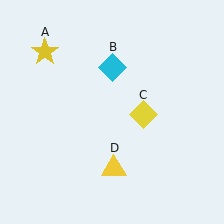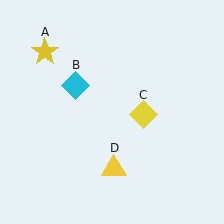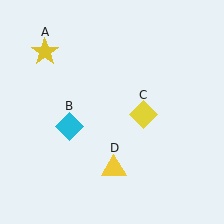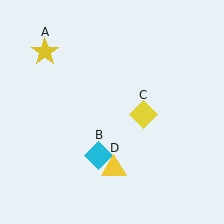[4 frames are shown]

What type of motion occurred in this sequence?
The cyan diamond (object B) rotated counterclockwise around the center of the scene.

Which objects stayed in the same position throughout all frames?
Yellow star (object A) and yellow diamond (object C) and yellow triangle (object D) remained stationary.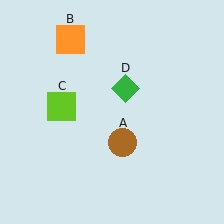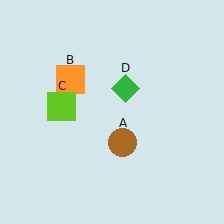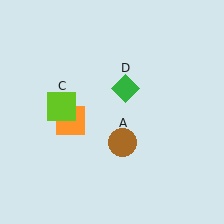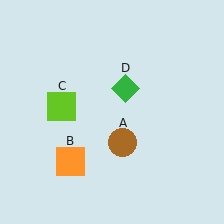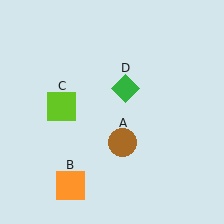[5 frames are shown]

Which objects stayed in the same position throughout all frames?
Brown circle (object A) and lime square (object C) and green diamond (object D) remained stationary.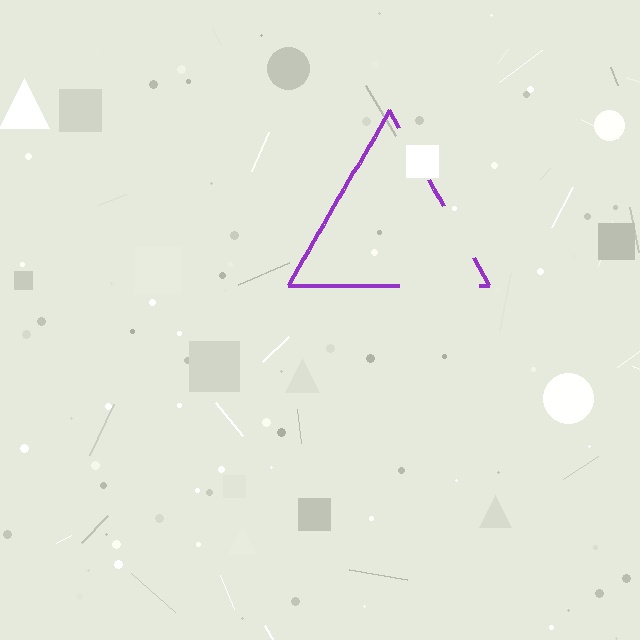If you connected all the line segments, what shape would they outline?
They would outline a triangle.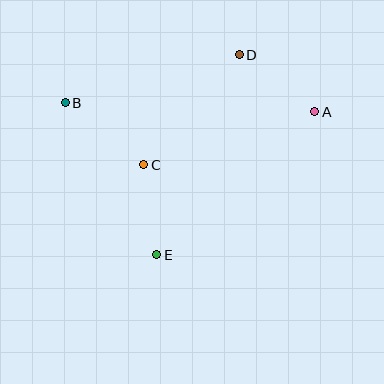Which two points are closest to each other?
Points C and E are closest to each other.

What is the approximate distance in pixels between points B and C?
The distance between B and C is approximately 100 pixels.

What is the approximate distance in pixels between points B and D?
The distance between B and D is approximately 181 pixels.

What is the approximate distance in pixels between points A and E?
The distance between A and E is approximately 213 pixels.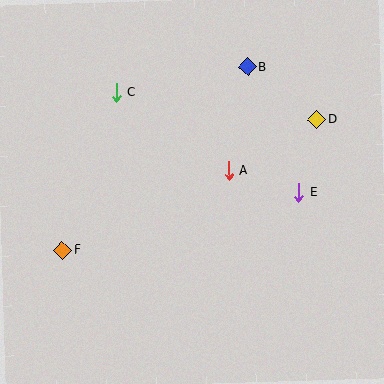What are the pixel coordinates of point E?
Point E is at (299, 192).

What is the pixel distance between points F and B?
The distance between F and B is 260 pixels.